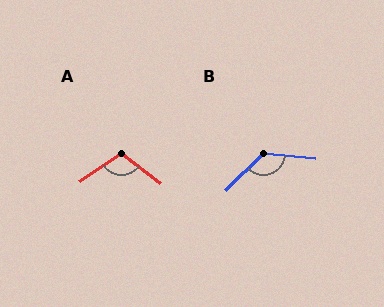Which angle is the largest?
B, at approximately 129 degrees.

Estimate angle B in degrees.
Approximately 129 degrees.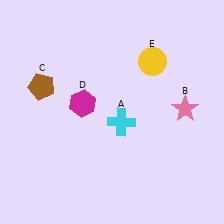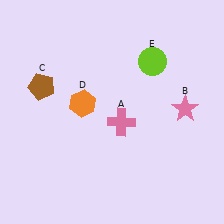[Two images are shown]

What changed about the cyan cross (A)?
In Image 1, A is cyan. In Image 2, it changed to pink.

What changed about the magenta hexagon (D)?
In Image 1, D is magenta. In Image 2, it changed to orange.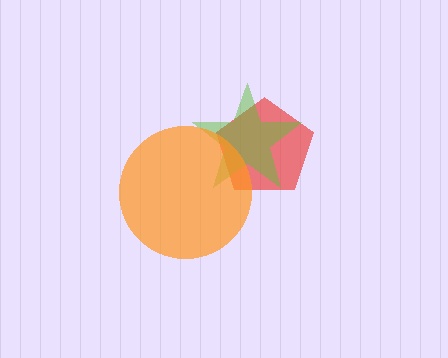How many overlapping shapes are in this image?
There are 3 overlapping shapes in the image.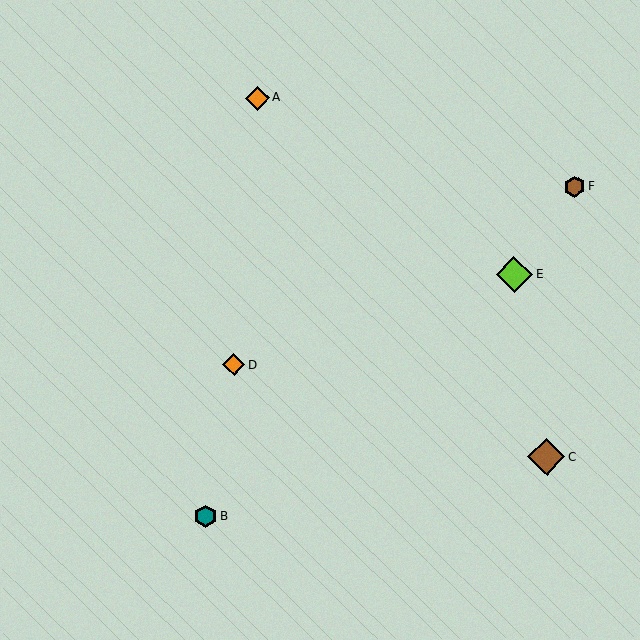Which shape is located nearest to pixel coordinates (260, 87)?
The orange diamond (labeled A) at (257, 98) is nearest to that location.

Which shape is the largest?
The brown diamond (labeled C) is the largest.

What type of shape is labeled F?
Shape F is a brown hexagon.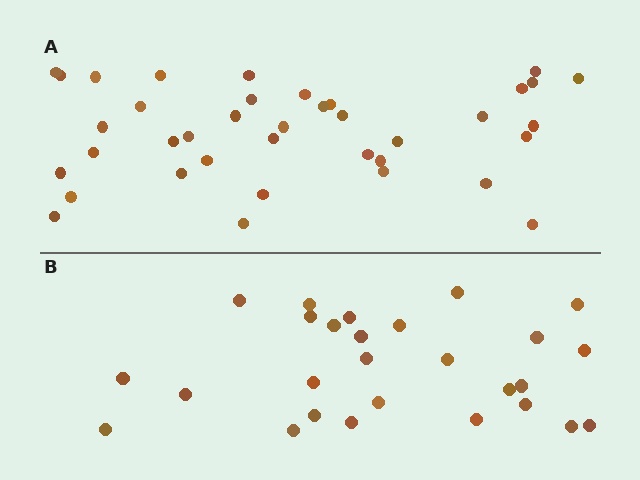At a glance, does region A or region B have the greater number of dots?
Region A (the top region) has more dots.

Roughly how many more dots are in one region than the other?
Region A has roughly 12 or so more dots than region B.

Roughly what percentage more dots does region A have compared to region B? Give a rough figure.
About 40% more.